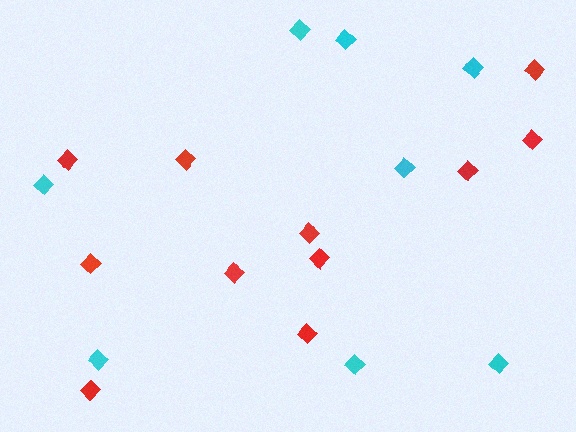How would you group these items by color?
There are 2 groups: one group of cyan diamonds (8) and one group of red diamonds (11).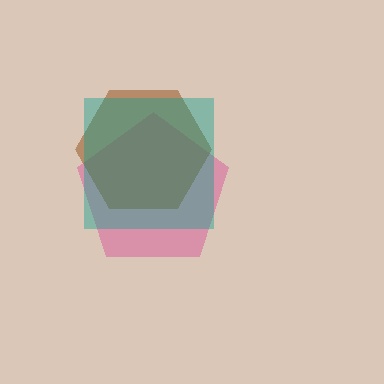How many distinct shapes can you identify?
There are 3 distinct shapes: a pink pentagon, a brown hexagon, a teal square.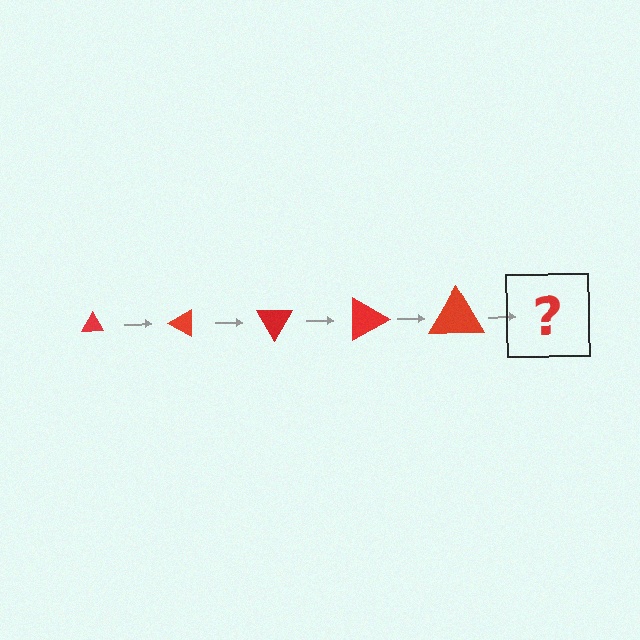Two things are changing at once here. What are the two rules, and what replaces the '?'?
The two rules are that the triangle grows larger each step and it rotates 30 degrees each step. The '?' should be a triangle, larger than the previous one and rotated 150 degrees from the start.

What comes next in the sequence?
The next element should be a triangle, larger than the previous one and rotated 150 degrees from the start.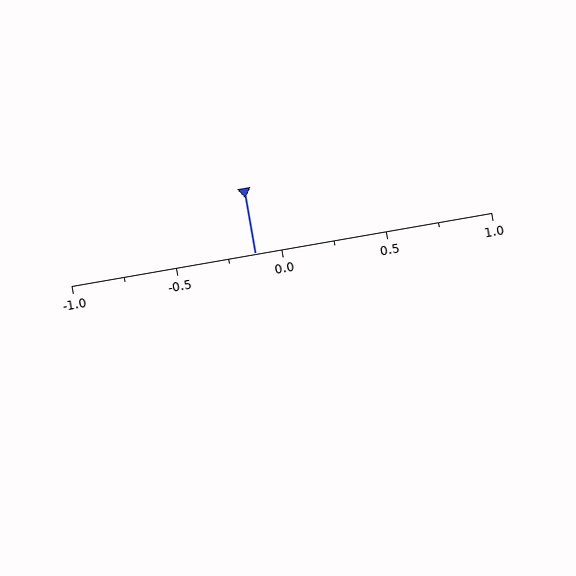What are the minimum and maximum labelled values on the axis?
The axis runs from -1.0 to 1.0.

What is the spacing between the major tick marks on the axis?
The major ticks are spaced 0.5 apart.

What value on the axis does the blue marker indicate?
The marker indicates approximately -0.12.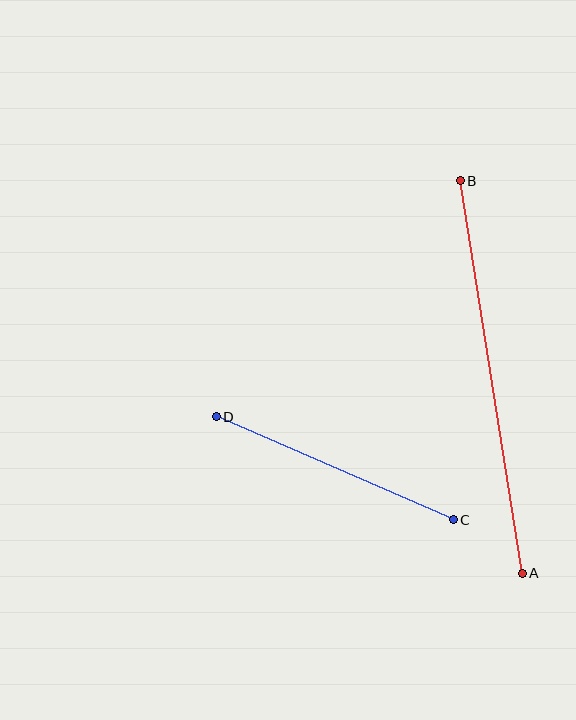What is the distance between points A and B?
The distance is approximately 397 pixels.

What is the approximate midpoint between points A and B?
The midpoint is at approximately (491, 377) pixels.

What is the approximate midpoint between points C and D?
The midpoint is at approximately (335, 468) pixels.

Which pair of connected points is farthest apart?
Points A and B are farthest apart.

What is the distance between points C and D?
The distance is approximately 259 pixels.